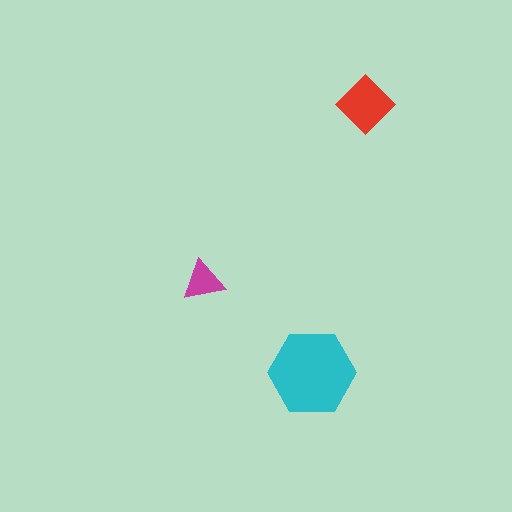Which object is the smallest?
The magenta triangle.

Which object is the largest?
The cyan hexagon.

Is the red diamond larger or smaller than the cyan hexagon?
Smaller.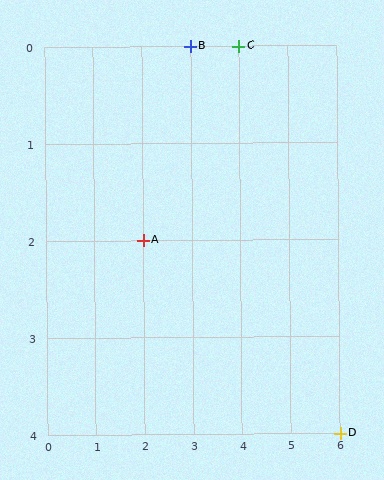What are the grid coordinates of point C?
Point C is at grid coordinates (4, 0).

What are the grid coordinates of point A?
Point A is at grid coordinates (2, 2).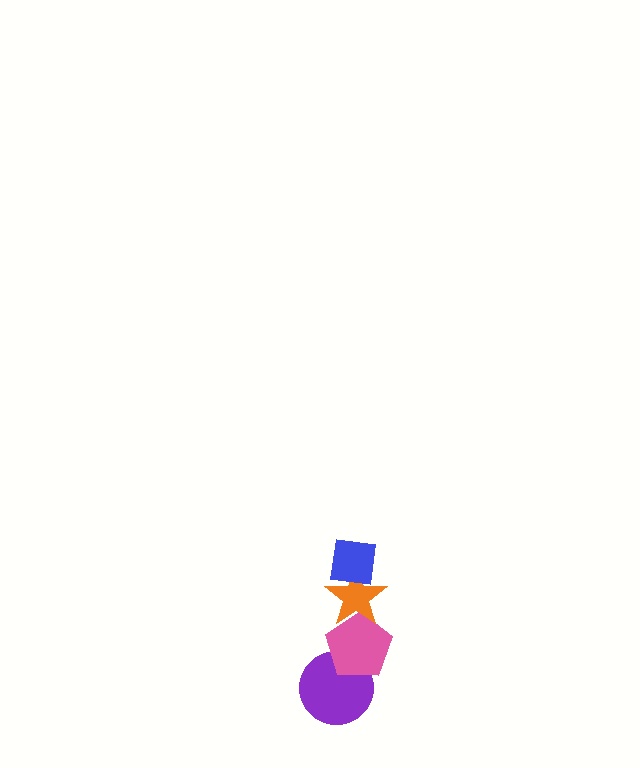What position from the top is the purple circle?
The purple circle is 4th from the top.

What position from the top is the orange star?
The orange star is 2nd from the top.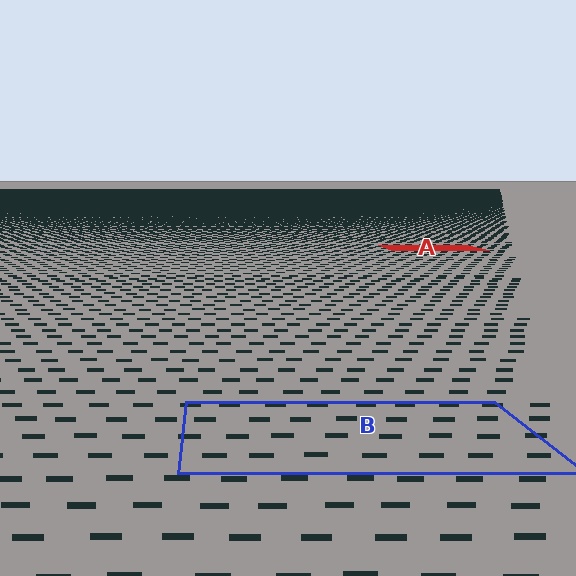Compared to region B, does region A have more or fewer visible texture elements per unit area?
Region A has more texture elements per unit area — they are packed more densely because it is farther away.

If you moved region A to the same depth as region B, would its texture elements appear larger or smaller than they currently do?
They would appear larger. At a closer depth, the same texture elements are projected at a bigger on-screen size.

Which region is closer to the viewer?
Region B is closer. The texture elements there are larger and more spread out.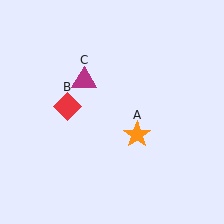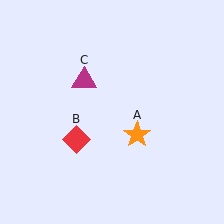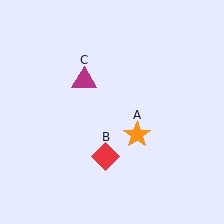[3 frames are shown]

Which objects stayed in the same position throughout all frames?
Orange star (object A) and magenta triangle (object C) remained stationary.